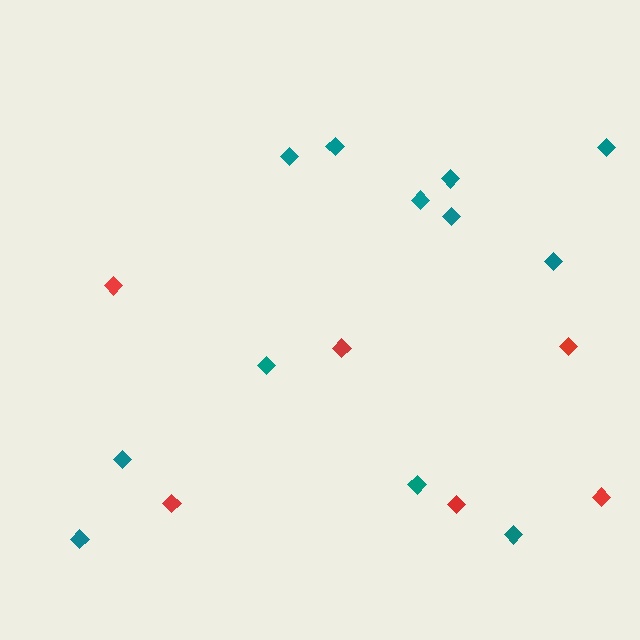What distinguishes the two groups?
There are 2 groups: one group of red diamonds (6) and one group of teal diamonds (12).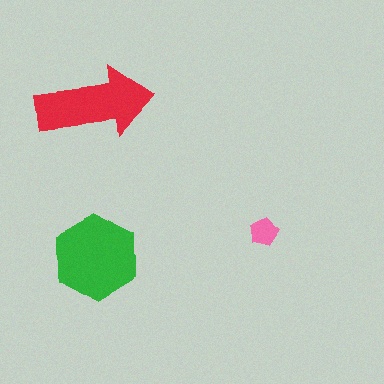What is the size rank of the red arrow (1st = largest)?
2nd.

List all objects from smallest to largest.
The pink pentagon, the red arrow, the green hexagon.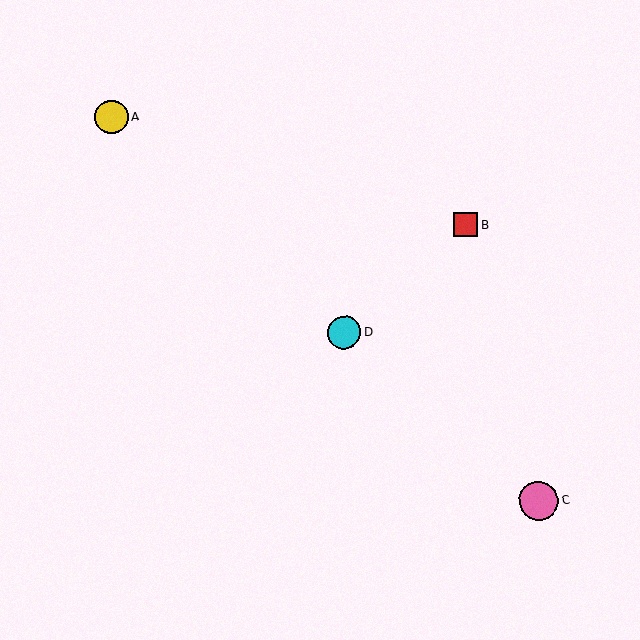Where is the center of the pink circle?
The center of the pink circle is at (539, 501).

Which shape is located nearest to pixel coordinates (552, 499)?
The pink circle (labeled C) at (539, 501) is nearest to that location.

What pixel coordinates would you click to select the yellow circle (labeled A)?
Click at (112, 117) to select the yellow circle A.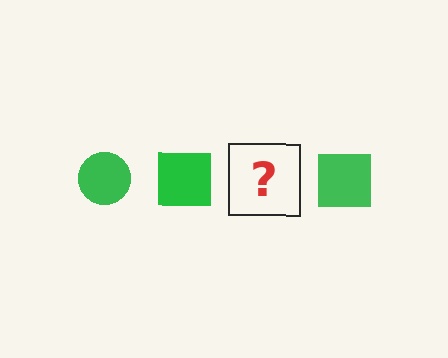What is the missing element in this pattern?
The missing element is a green circle.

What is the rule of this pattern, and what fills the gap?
The rule is that the pattern cycles through circle, square shapes in green. The gap should be filled with a green circle.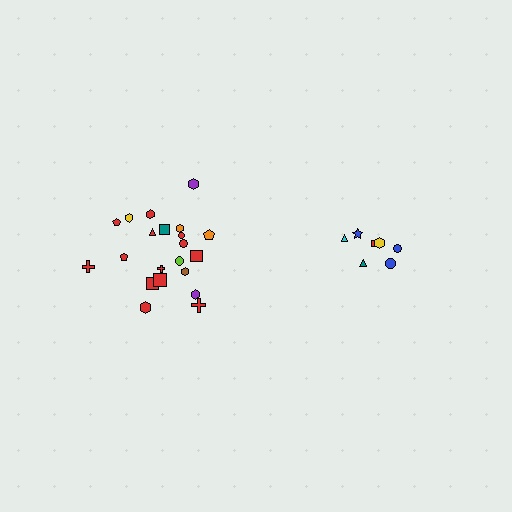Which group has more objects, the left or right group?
The left group.